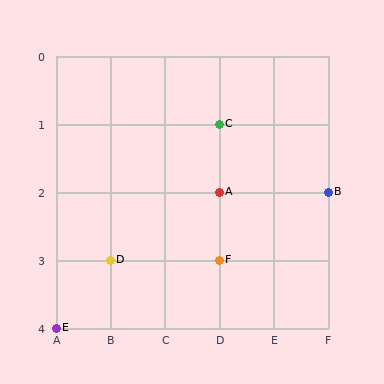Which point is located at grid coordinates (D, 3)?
Point F is at (D, 3).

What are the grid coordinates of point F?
Point F is at grid coordinates (D, 3).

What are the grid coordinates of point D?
Point D is at grid coordinates (B, 3).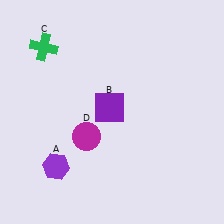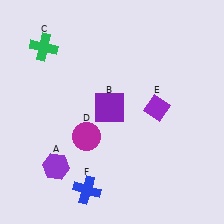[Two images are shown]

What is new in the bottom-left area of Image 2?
A blue cross (F) was added in the bottom-left area of Image 2.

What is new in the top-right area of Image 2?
A purple diamond (E) was added in the top-right area of Image 2.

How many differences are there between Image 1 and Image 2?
There are 2 differences between the two images.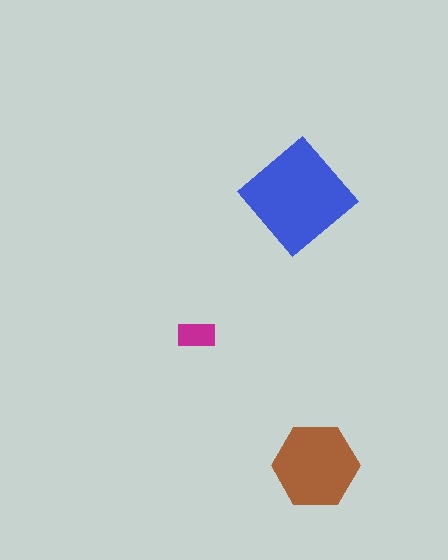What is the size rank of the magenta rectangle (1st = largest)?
3rd.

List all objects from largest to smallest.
The blue diamond, the brown hexagon, the magenta rectangle.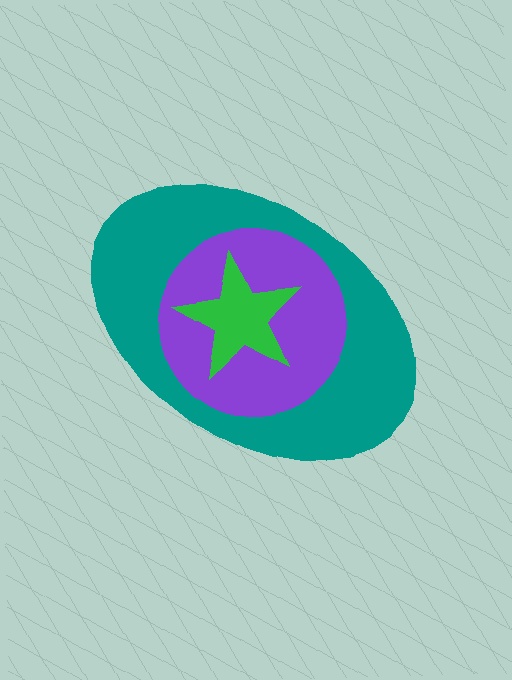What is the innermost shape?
The green star.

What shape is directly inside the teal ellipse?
The purple circle.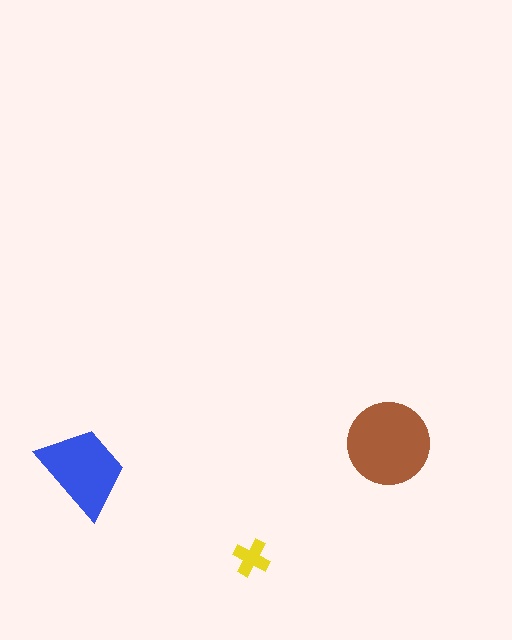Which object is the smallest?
The yellow cross.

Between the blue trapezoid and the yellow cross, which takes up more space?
The blue trapezoid.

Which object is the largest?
The brown circle.